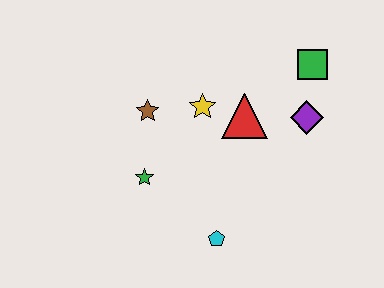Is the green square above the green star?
Yes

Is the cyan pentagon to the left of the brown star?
No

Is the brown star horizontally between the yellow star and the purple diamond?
No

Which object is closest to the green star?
The brown star is closest to the green star.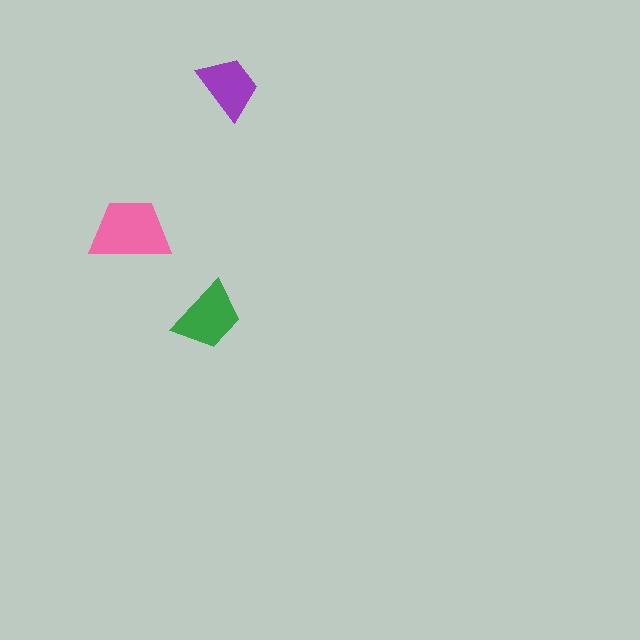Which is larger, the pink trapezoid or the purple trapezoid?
The pink one.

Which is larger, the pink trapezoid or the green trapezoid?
The pink one.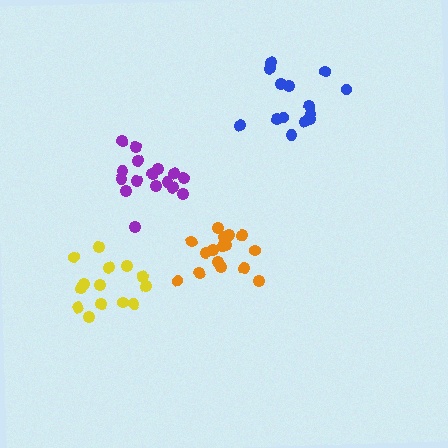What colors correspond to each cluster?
The clusters are colored: purple, orange, yellow, blue.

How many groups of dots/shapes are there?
There are 4 groups.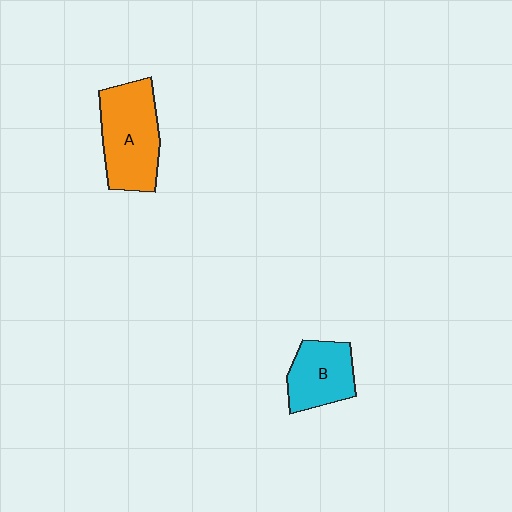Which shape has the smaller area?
Shape B (cyan).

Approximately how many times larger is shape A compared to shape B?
Approximately 1.4 times.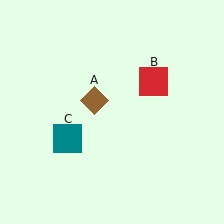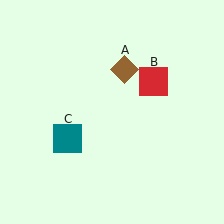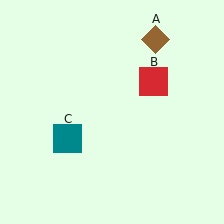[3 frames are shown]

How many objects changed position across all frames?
1 object changed position: brown diamond (object A).